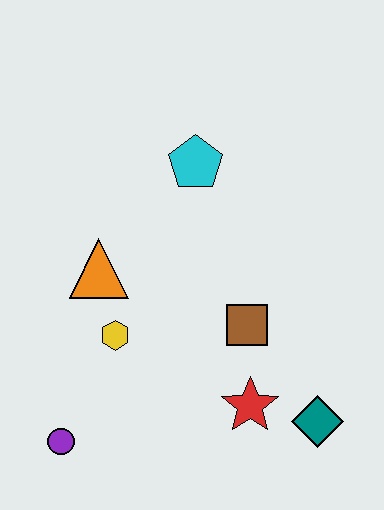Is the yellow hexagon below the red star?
No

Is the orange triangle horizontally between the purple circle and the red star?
Yes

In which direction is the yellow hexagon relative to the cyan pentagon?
The yellow hexagon is below the cyan pentagon.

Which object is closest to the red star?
The teal diamond is closest to the red star.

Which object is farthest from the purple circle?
The cyan pentagon is farthest from the purple circle.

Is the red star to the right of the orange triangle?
Yes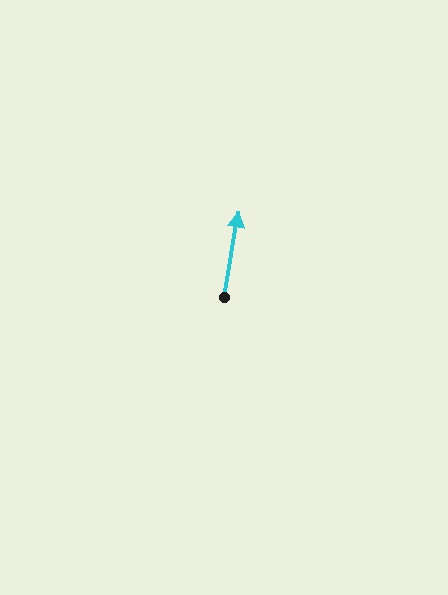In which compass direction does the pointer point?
North.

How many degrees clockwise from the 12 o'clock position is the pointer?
Approximately 10 degrees.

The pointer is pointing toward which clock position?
Roughly 12 o'clock.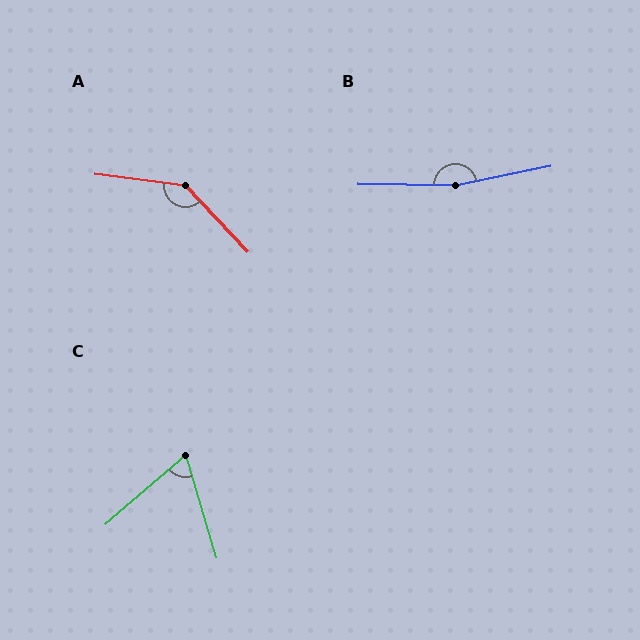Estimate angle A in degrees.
Approximately 141 degrees.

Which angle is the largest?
B, at approximately 168 degrees.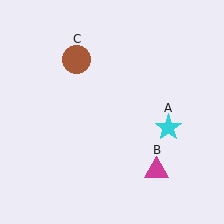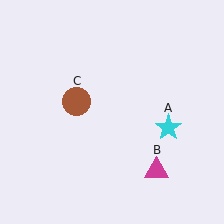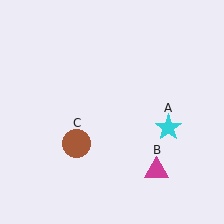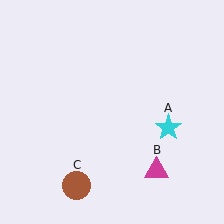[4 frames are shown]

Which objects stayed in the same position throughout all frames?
Cyan star (object A) and magenta triangle (object B) remained stationary.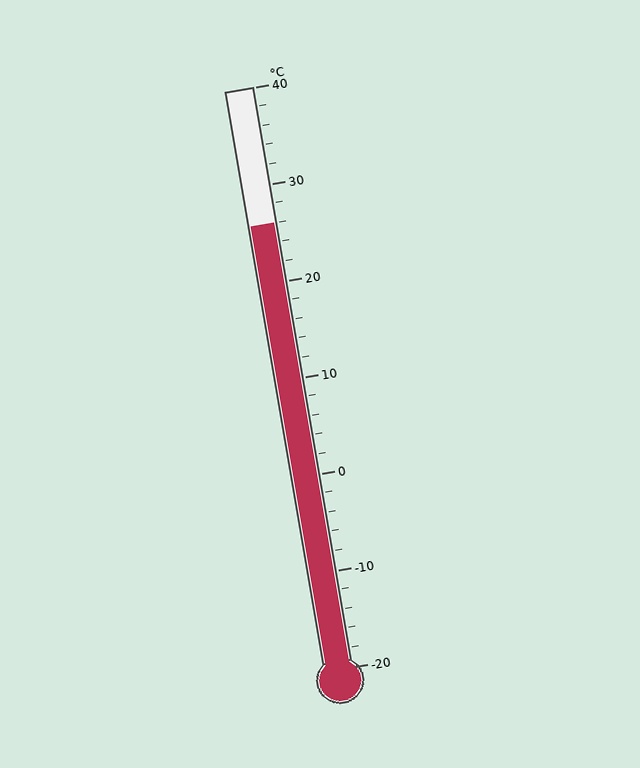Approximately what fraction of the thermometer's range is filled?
The thermometer is filled to approximately 75% of its range.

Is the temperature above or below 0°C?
The temperature is above 0°C.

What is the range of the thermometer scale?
The thermometer scale ranges from -20°C to 40°C.